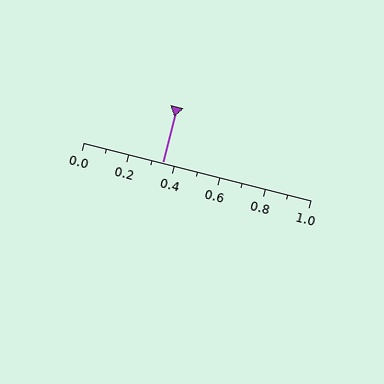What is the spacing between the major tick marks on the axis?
The major ticks are spaced 0.2 apart.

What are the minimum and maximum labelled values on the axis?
The axis runs from 0.0 to 1.0.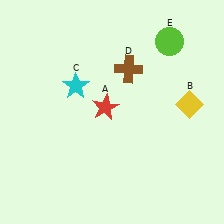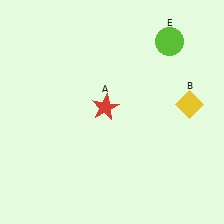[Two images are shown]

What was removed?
The cyan star (C), the brown cross (D) were removed in Image 2.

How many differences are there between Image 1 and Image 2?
There are 2 differences between the two images.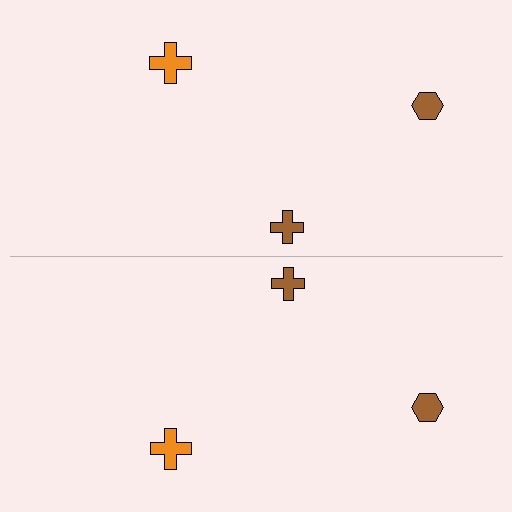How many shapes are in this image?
There are 6 shapes in this image.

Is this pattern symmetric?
Yes, this pattern has bilateral (reflection) symmetry.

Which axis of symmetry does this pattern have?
The pattern has a horizontal axis of symmetry running through the center of the image.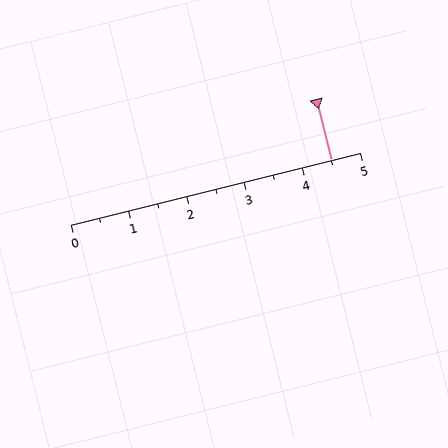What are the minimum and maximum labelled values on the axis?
The axis runs from 0 to 5.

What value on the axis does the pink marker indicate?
The marker indicates approximately 4.5.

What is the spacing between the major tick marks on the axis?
The major ticks are spaced 1 apart.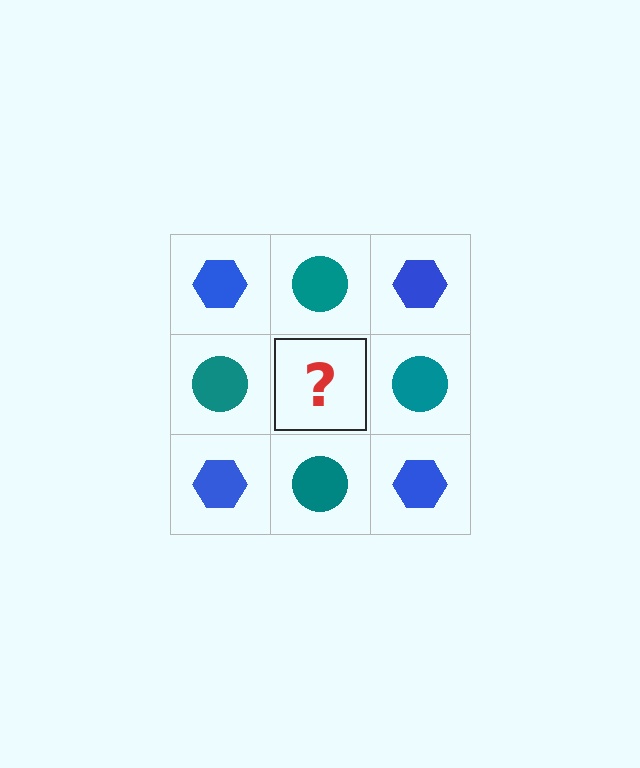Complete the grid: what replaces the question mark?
The question mark should be replaced with a blue hexagon.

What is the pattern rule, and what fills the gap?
The rule is that it alternates blue hexagon and teal circle in a checkerboard pattern. The gap should be filled with a blue hexagon.